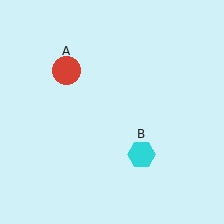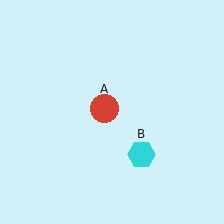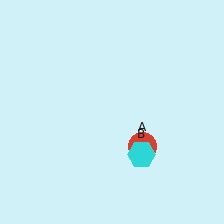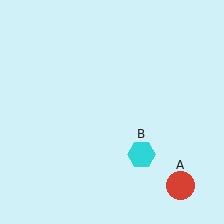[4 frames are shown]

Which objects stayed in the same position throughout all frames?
Cyan hexagon (object B) remained stationary.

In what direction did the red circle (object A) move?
The red circle (object A) moved down and to the right.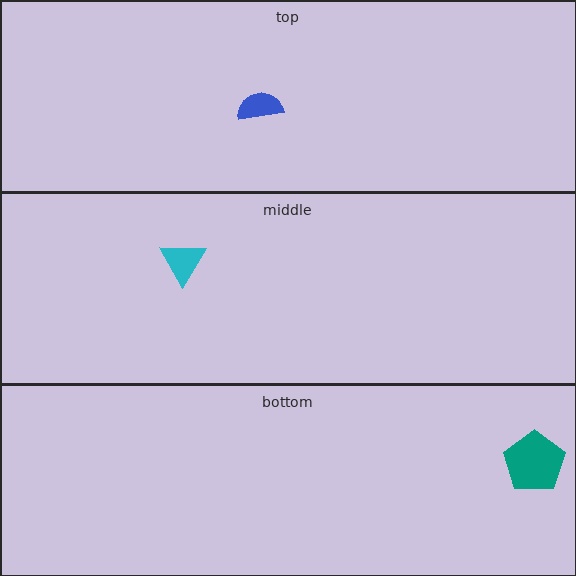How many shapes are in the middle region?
1.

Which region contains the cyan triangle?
The middle region.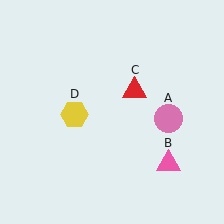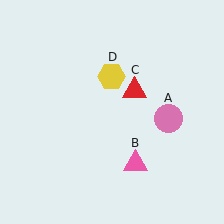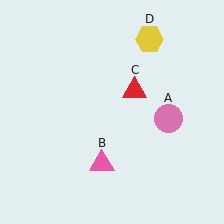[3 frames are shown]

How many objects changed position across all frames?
2 objects changed position: pink triangle (object B), yellow hexagon (object D).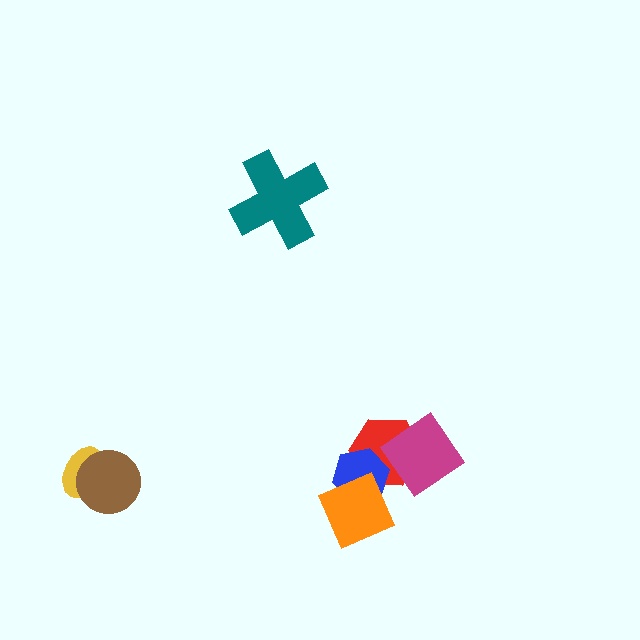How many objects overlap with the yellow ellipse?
1 object overlaps with the yellow ellipse.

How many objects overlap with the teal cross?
0 objects overlap with the teal cross.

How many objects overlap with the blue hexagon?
2 objects overlap with the blue hexagon.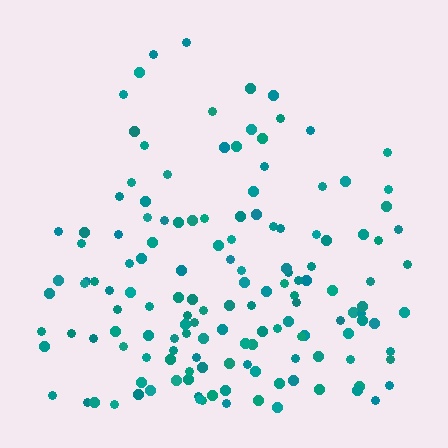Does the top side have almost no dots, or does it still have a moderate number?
Still a moderate number, just noticeably fewer than the bottom.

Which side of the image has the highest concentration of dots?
The bottom.